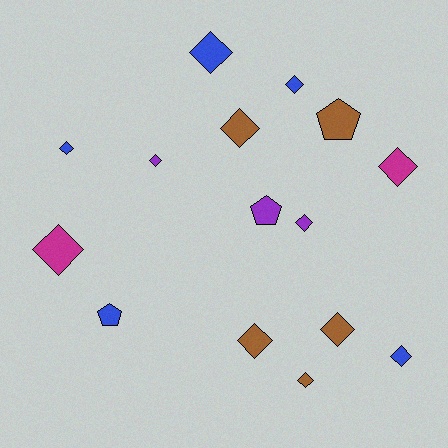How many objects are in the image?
There are 15 objects.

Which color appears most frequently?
Blue, with 5 objects.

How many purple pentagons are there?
There is 1 purple pentagon.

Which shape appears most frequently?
Diamond, with 12 objects.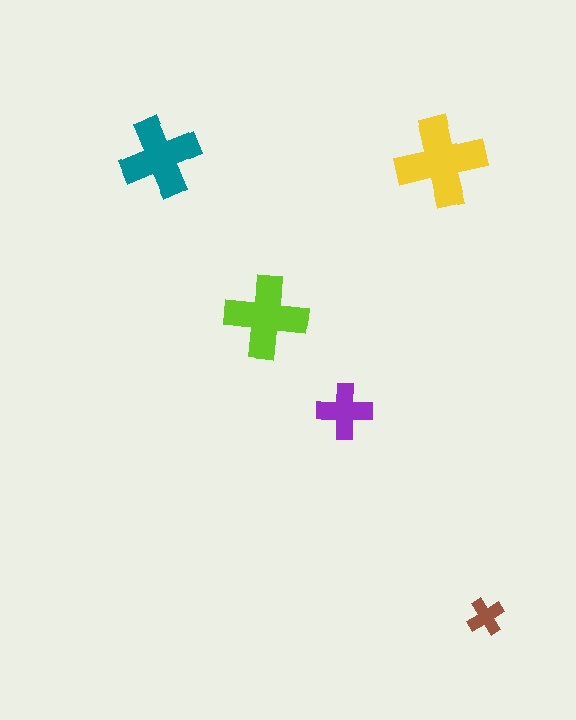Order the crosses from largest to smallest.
the yellow one, the lime one, the teal one, the purple one, the brown one.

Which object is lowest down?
The brown cross is bottommost.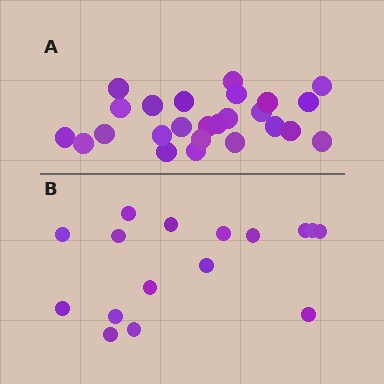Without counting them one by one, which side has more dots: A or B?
Region A (the top region) has more dots.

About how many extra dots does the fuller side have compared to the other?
Region A has roughly 8 or so more dots than region B.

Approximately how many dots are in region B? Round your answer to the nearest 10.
About 20 dots. (The exact count is 16, which rounds to 20.)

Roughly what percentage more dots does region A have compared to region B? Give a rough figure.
About 55% more.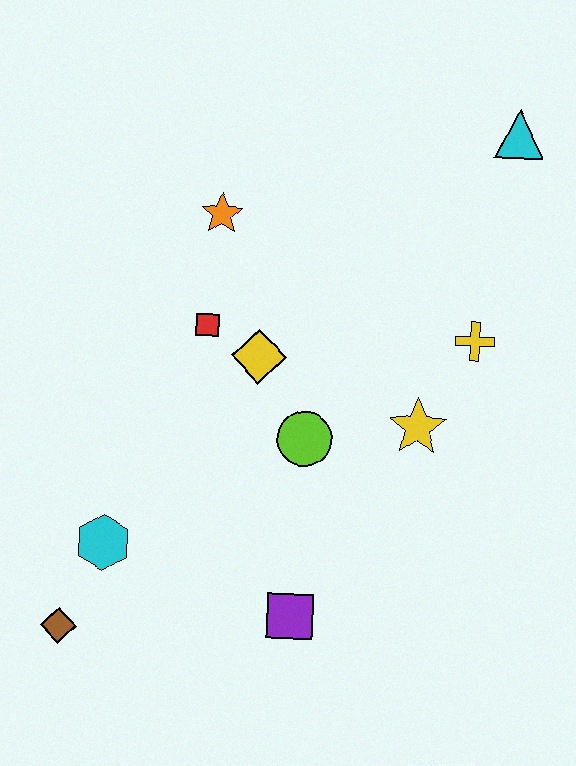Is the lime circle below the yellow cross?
Yes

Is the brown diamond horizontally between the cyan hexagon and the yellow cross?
No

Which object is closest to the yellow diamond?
The red square is closest to the yellow diamond.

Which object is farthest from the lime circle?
The cyan triangle is farthest from the lime circle.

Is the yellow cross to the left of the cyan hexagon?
No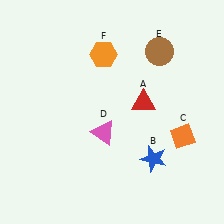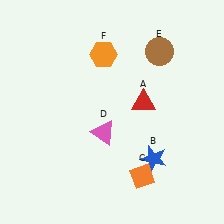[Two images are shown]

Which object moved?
The orange diamond (C) moved left.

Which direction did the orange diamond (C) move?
The orange diamond (C) moved left.